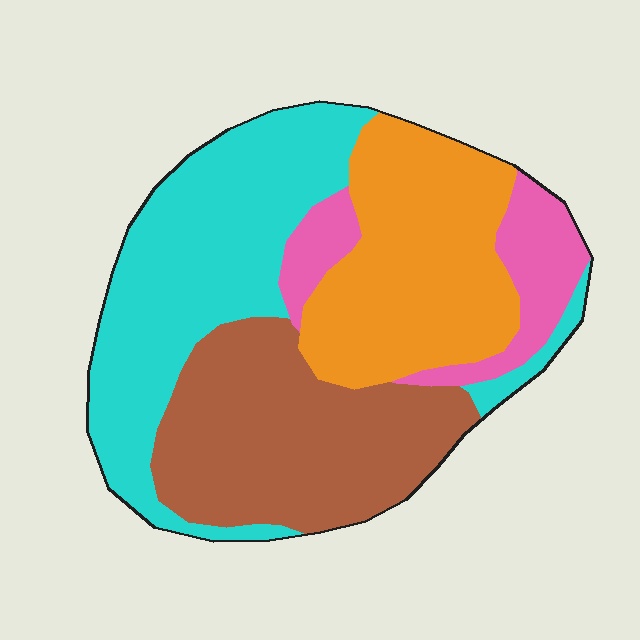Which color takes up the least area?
Pink, at roughly 10%.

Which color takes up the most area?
Cyan, at roughly 35%.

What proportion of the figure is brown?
Brown covers 29% of the figure.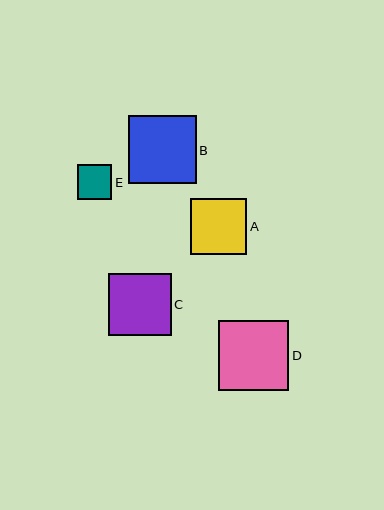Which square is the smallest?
Square E is the smallest with a size of approximately 34 pixels.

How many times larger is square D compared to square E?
Square D is approximately 2.0 times the size of square E.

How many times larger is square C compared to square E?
Square C is approximately 1.8 times the size of square E.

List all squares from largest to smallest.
From largest to smallest: D, B, C, A, E.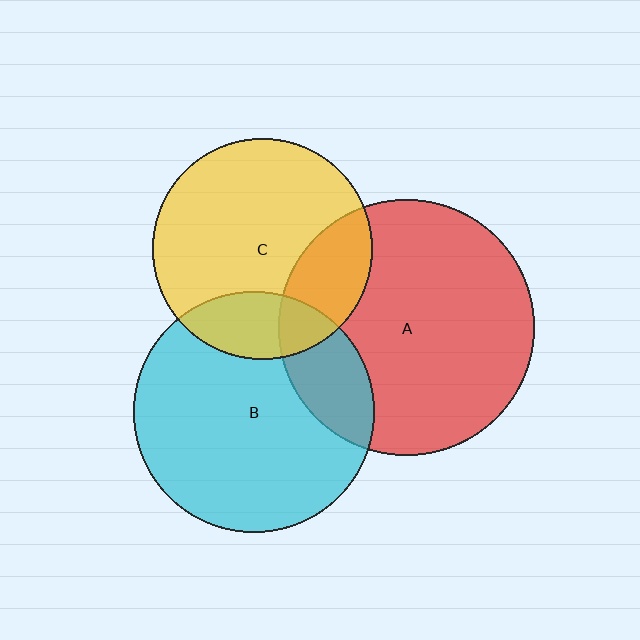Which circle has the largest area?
Circle A (red).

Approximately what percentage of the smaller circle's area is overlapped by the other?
Approximately 20%.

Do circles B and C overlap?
Yes.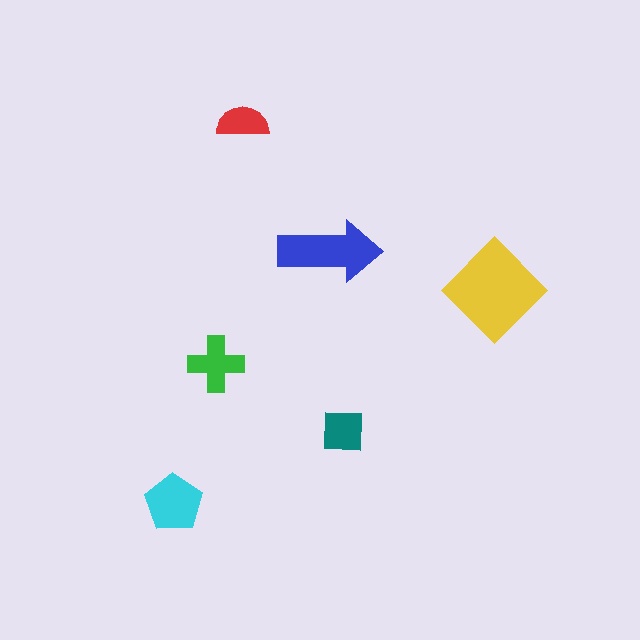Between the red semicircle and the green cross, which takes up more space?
The green cross.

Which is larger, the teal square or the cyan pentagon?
The cyan pentagon.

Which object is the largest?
The yellow diamond.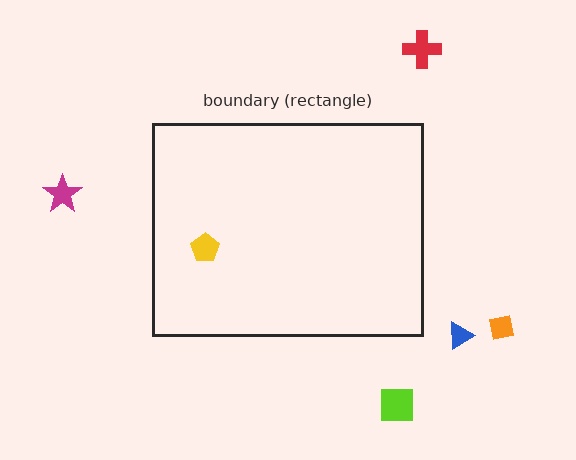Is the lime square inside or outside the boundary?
Outside.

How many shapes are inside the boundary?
1 inside, 5 outside.